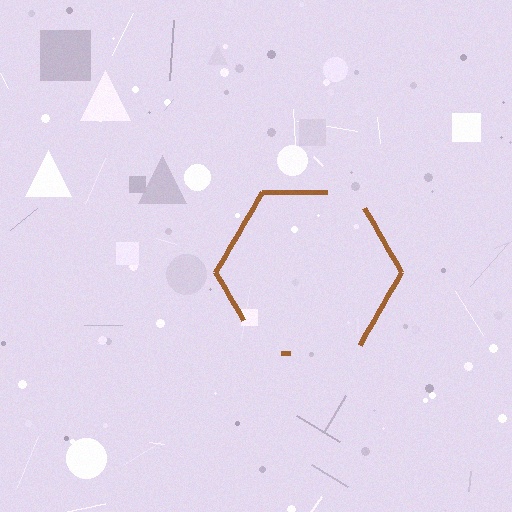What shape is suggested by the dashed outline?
The dashed outline suggests a hexagon.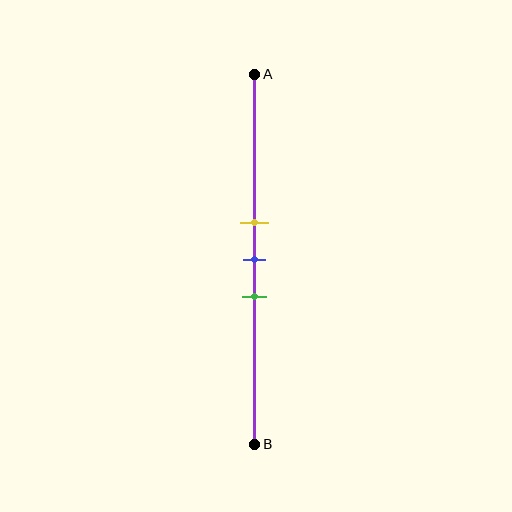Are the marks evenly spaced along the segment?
Yes, the marks are approximately evenly spaced.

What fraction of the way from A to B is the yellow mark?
The yellow mark is approximately 40% (0.4) of the way from A to B.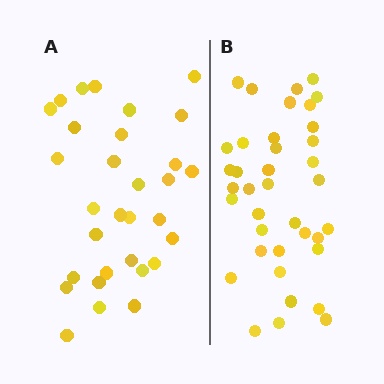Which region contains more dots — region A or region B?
Region B (the right region) has more dots.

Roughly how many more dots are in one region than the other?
Region B has roughly 8 or so more dots than region A.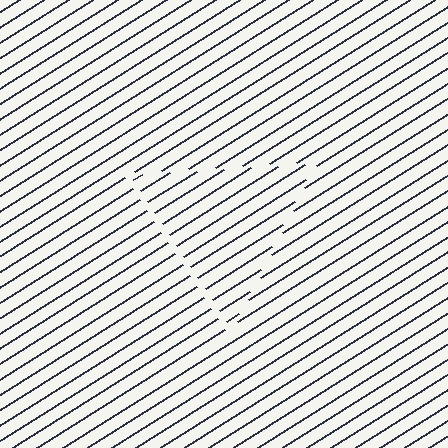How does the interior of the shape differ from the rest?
The interior of the shape contains the same grating, shifted by half a period — the contour is defined by the phase discontinuity where line-ends from the inner and outer gratings abut.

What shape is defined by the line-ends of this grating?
An illusory triangle. The interior of the shape contains the same grating, shifted by half a period — the contour is defined by the phase discontinuity where line-ends from the inner and outer gratings abut.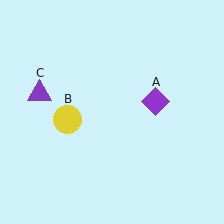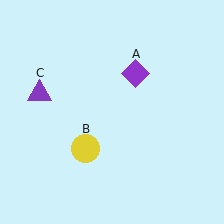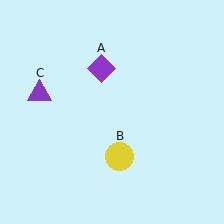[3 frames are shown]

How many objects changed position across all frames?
2 objects changed position: purple diamond (object A), yellow circle (object B).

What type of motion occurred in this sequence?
The purple diamond (object A), yellow circle (object B) rotated counterclockwise around the center of the scene.